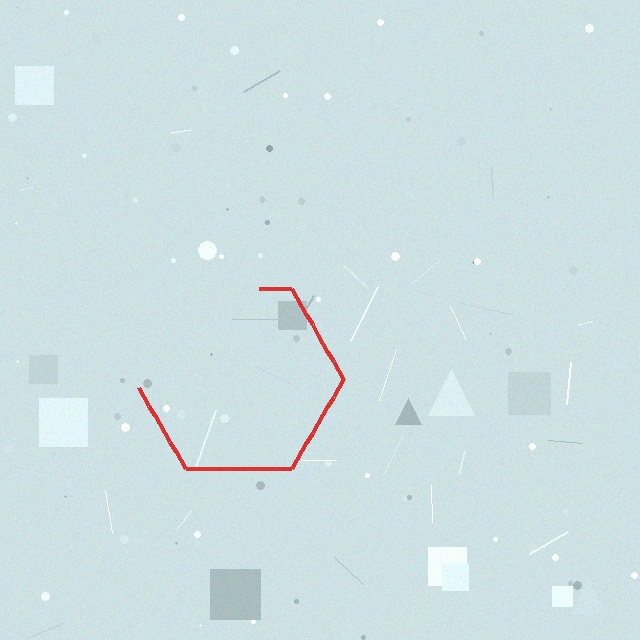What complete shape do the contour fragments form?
The contour fragments form a hexagon.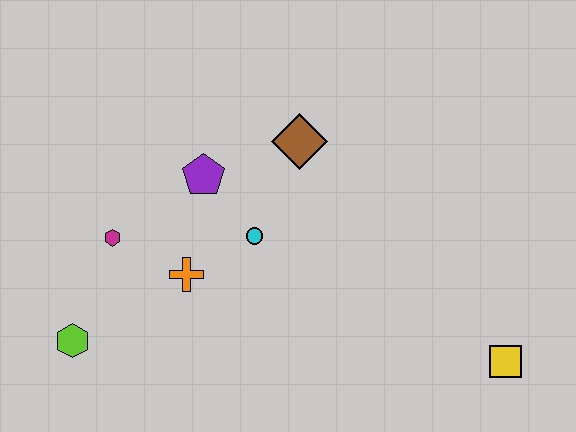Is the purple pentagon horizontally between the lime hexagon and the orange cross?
No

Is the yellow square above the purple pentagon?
No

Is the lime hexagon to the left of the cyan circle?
Yes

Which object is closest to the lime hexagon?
The magenta hexagon is closest to the lime hexagon.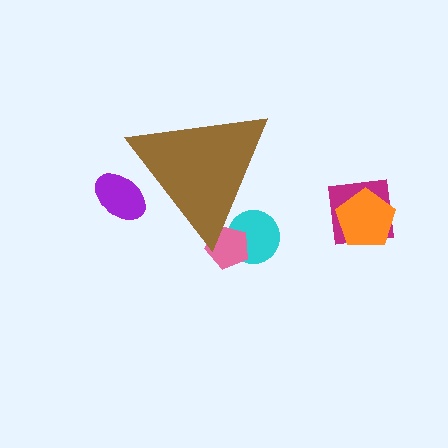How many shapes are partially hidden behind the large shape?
3 shapes are partially hidden.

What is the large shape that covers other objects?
A brown triangle.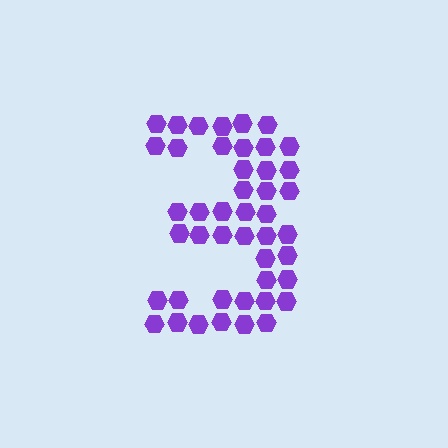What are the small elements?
The small elements are hexagons.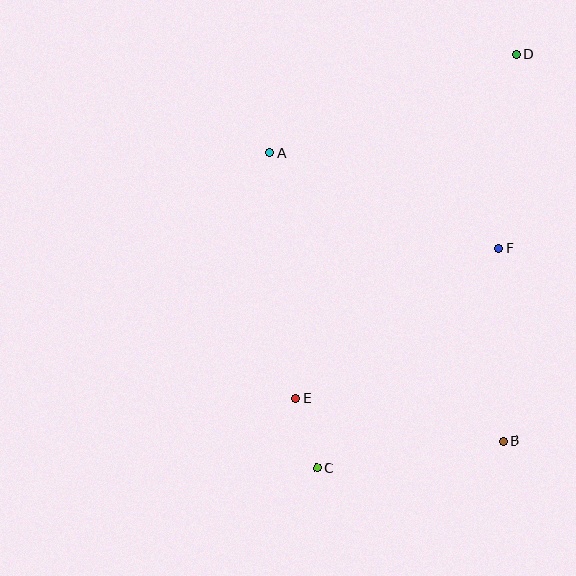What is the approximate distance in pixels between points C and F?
The distance between C and F is approximately 286 pixels.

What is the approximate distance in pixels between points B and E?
The distance between B and E is approximately 212 pixels.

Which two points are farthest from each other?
Points C and D are farthest from each other.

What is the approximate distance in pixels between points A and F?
The distance between A and F is approximately 248 pixels.